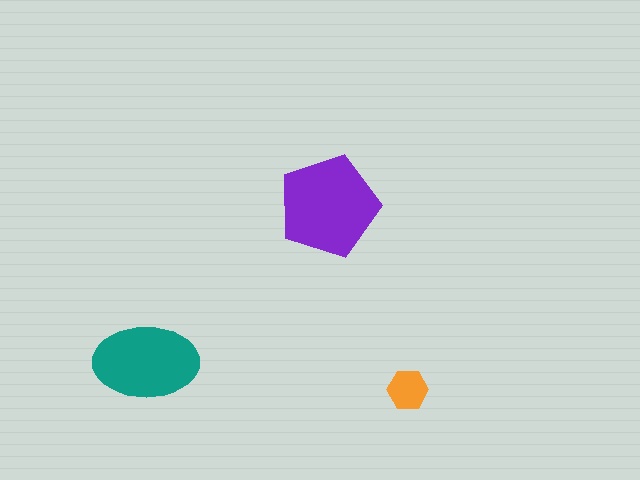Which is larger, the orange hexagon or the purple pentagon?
The purple pentagon.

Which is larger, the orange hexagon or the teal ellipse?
The teal ellipse.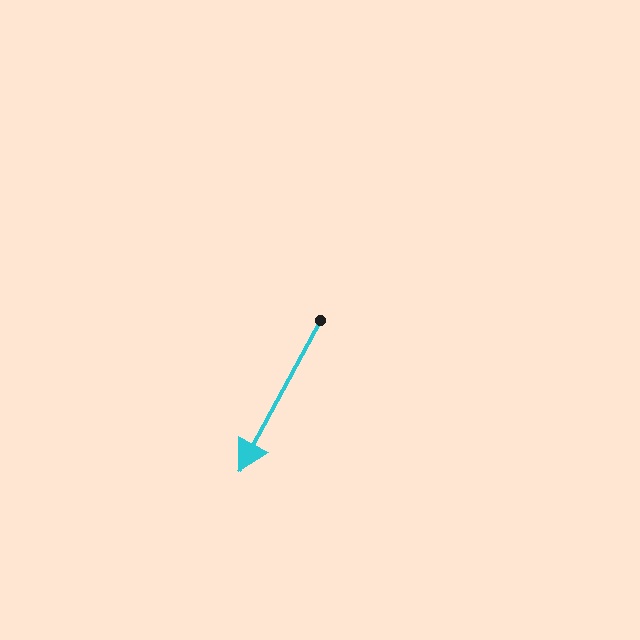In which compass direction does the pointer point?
Southwest.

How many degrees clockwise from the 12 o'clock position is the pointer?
Approximately 208 degrees.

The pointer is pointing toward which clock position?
Roughly 7 o'clock.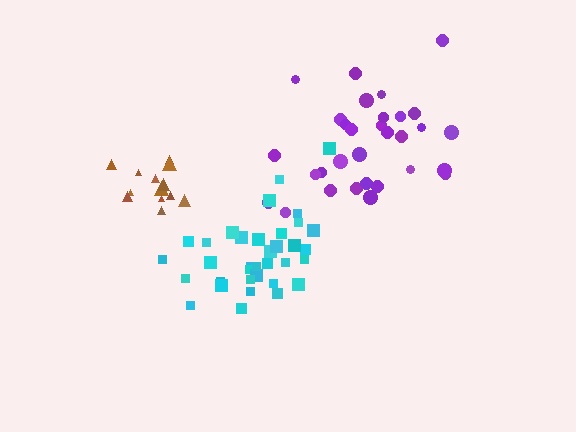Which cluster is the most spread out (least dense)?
Purple.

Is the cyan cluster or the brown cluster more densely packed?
Brown.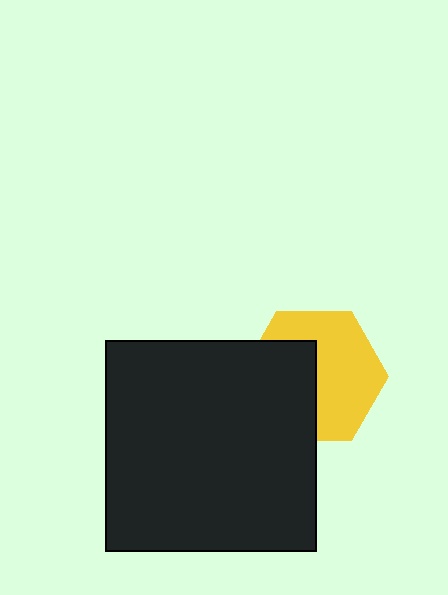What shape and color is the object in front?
The object in front is a black square.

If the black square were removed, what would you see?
You would see the complete yellow hexagon.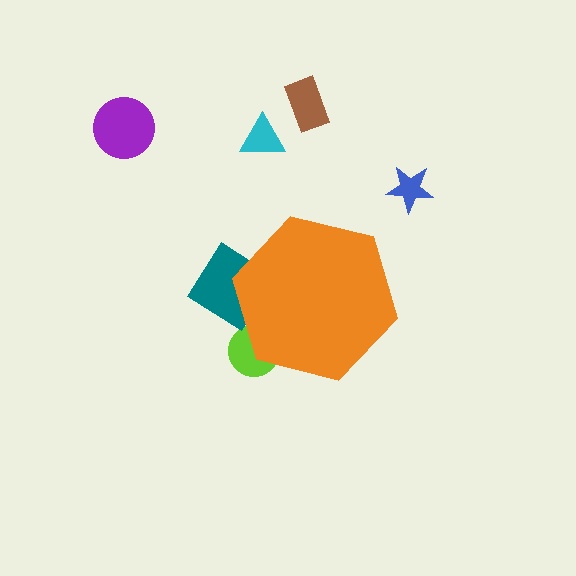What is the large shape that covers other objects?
An orange hexagon.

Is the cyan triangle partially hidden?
No, the cyan triangle is fully visible.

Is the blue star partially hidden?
No, the blue star is fully visible.